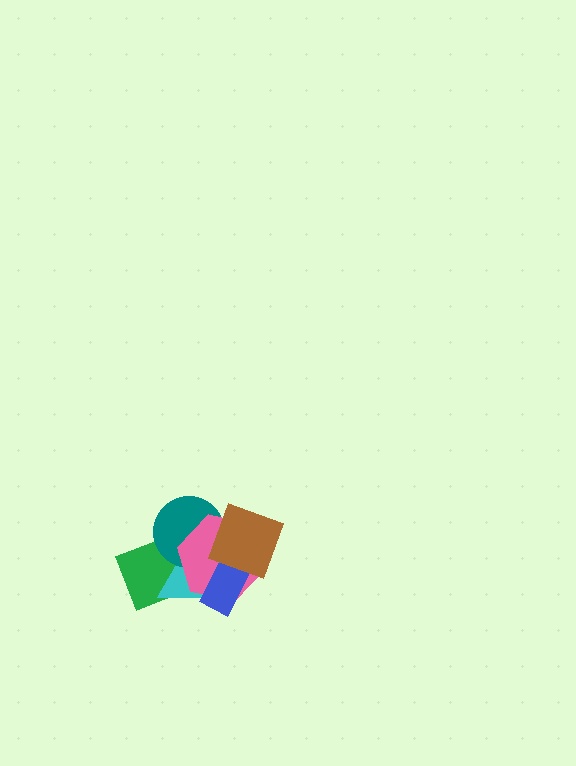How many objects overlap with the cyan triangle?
5 objects overlap with the cyan triangle.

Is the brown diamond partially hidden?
No, no other shape covers it.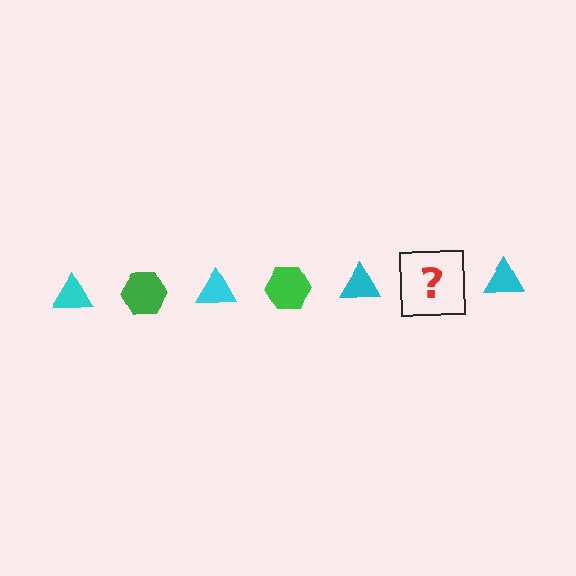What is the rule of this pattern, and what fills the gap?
The rule is that the pattern alternates between cyan triangle and green hexagon. The gap should be filled with a green hexagon.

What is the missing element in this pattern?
The missing element is a green hexagon.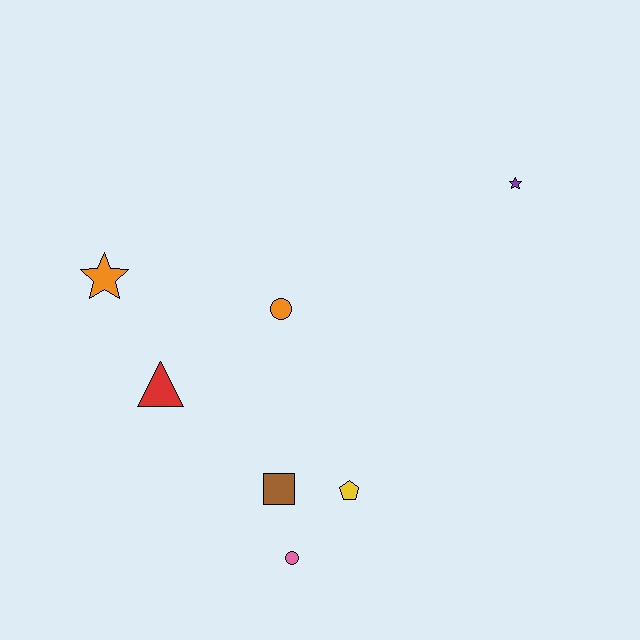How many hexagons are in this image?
There are no hexagons.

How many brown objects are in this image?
There is 1 brown object.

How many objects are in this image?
There are 7 objects.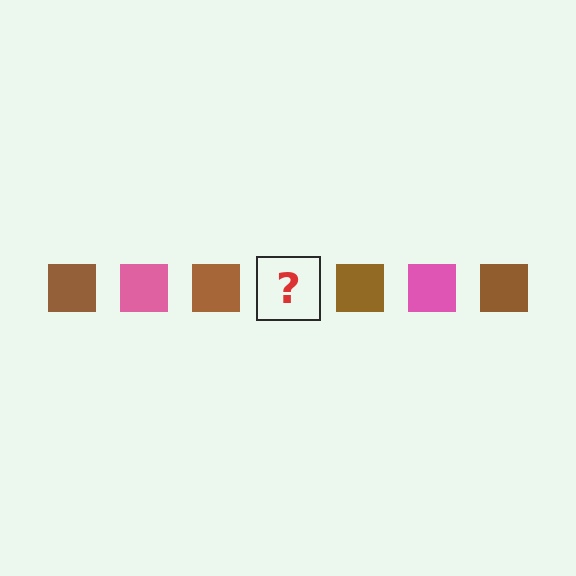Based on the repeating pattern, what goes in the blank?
The blank should be a pink square.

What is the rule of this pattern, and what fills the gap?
The rule is that the pattern cycles through brown, pink squares. The gap should be filled with a pink square.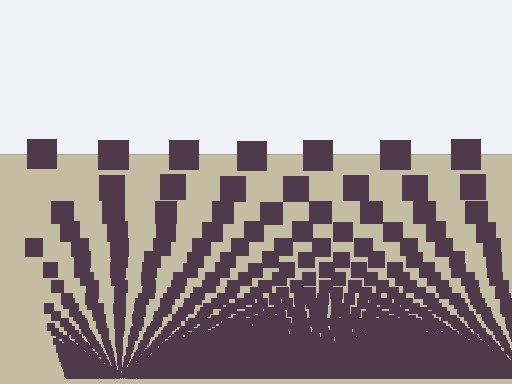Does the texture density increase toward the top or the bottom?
Density increases toward the bottom.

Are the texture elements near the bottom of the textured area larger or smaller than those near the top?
Smaller. The gradient is inverted — elements near the bottom are smaller and denser.